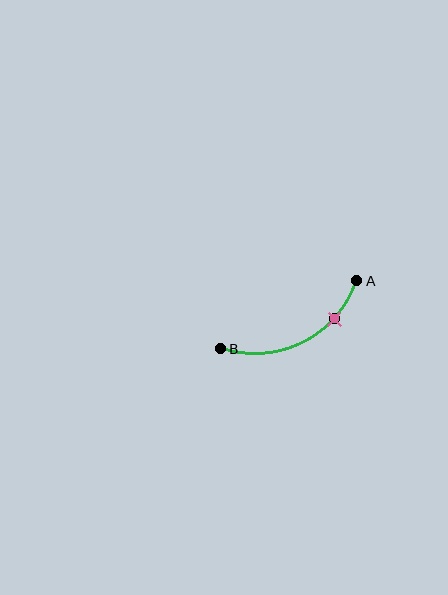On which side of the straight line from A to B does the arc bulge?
The arc bulges below the straight line connecting A and B.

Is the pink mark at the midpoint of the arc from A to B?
No. The pink mark lies on the arc but is closer to endpoint A. The arc midpoint would be at the point on the curve equidistant along the arc from both A and B.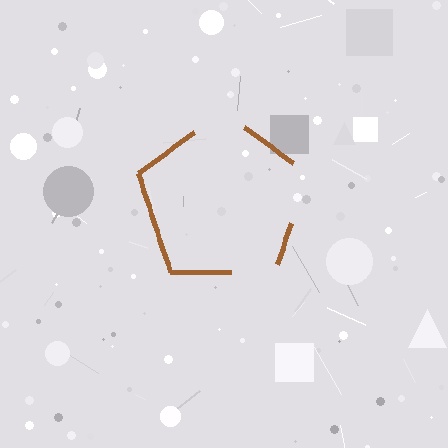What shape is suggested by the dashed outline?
The dashed outline suggests a pentagon.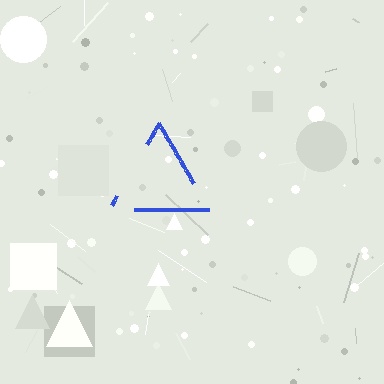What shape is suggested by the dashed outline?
The dashed outline suggests a triangle.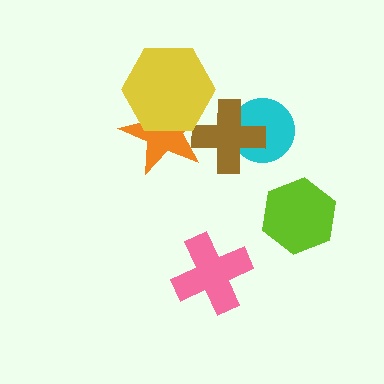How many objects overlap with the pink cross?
0 objects overlap with the pink cross.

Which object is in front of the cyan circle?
The brown cross is in front of the cyan circle.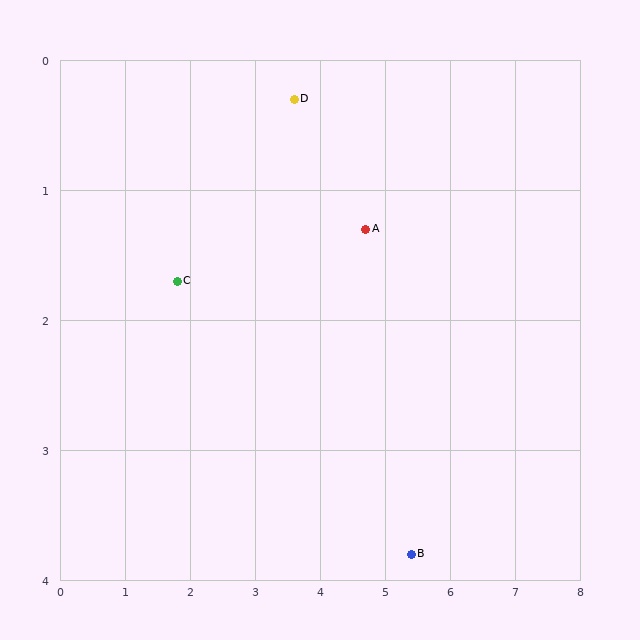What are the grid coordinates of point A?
Point A is at approximately (4.7, 1.3).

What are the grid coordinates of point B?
Point B is at approximately (5.4, 3.8).